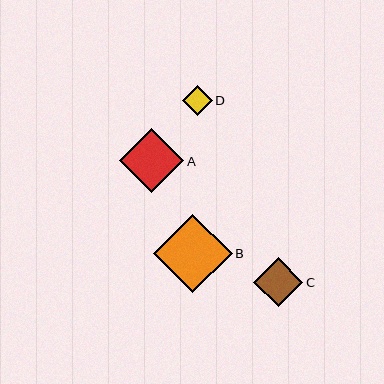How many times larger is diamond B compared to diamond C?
Diamond B is approximately 1.6 times the size of diamond C.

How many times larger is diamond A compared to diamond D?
Diamond A is approximately 2.1 times the size of diamond D.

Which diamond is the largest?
Diamond B is the largest with a size of approximately 78 pixels.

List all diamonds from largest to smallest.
From largest to smallest: B, A, C, D.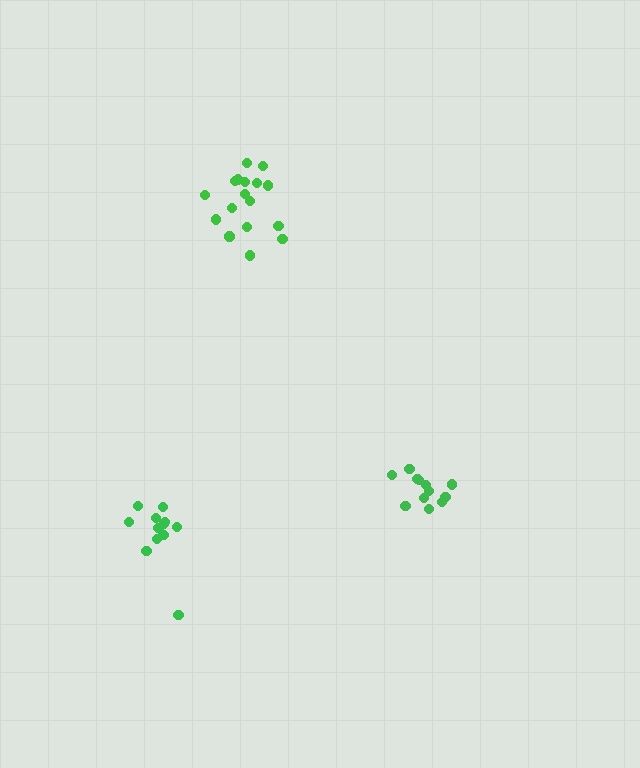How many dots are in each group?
Group 1: 12 dots, Group 2: 18 dots, Group 3: 12 dots (42 total).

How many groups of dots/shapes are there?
There are 3 groups.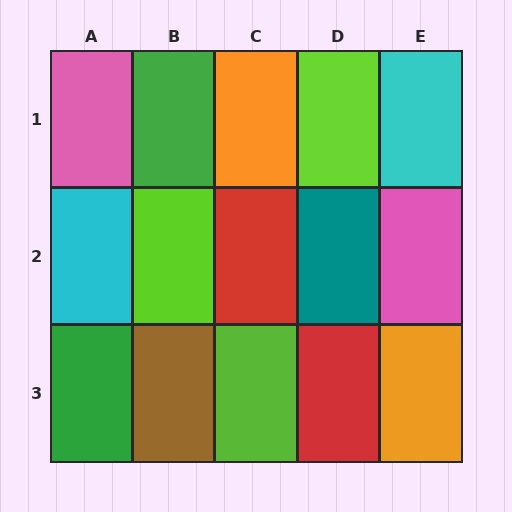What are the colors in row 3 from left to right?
Green, brown, lime, red, orange.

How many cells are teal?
1 cell is teal.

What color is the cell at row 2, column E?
Pink.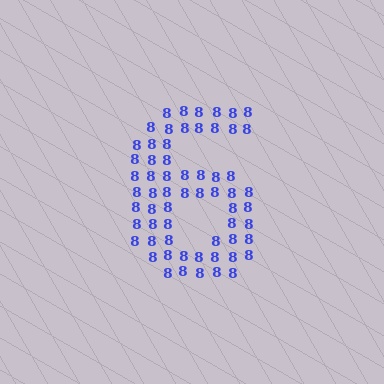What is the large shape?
The large shape is the digit 6.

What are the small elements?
The small elements are digit 8's.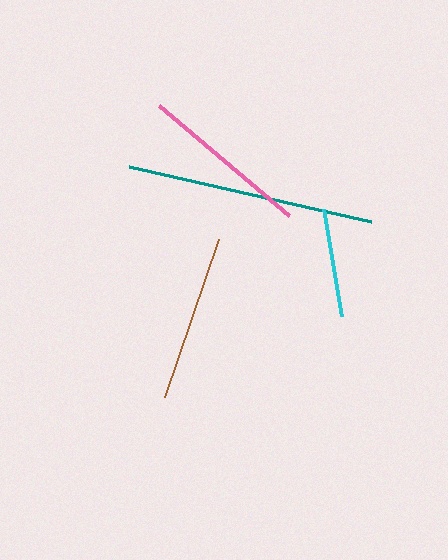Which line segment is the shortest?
The cyan line is the shortest at approximately 109 pixels.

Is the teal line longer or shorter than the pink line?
The teal line is longer than the pink line.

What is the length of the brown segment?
The brown segment is approximately 167 pixels long.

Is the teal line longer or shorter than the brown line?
The teal line is longer than the brown line.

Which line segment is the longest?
The teal line is the longest at approximately 248 pixels.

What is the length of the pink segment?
The pink segment is approximately 170 pixels long.